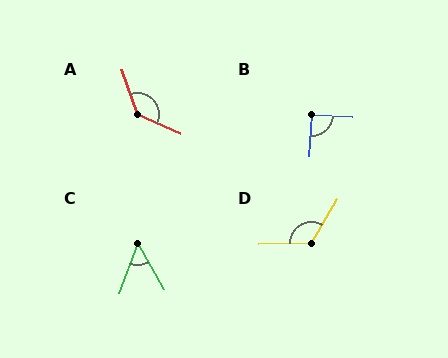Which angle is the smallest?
C, at approximately 51 degrees.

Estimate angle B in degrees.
Approximately 90 degrees.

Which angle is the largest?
A, at approximately 133 degrees.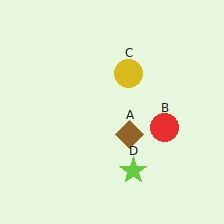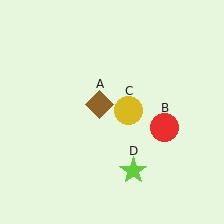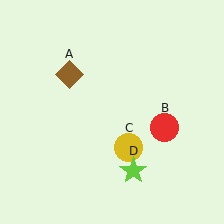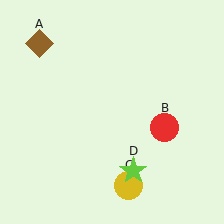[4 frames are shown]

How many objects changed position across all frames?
2 objects changed position: brown diamond (object A), yellow circle (object C).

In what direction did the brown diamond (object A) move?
The brown diamond (object A) moved up and to the left.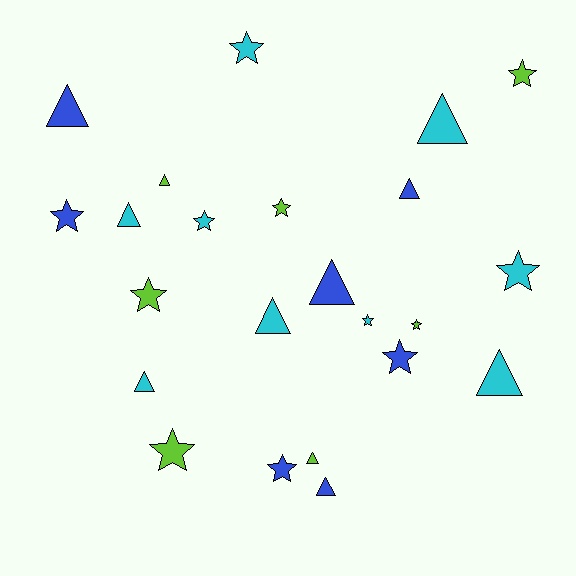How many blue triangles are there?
There are 4 blue triangles.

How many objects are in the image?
There are 23 objects.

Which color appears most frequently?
Cyan, with 9 objects.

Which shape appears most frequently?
Star, with 12 objects.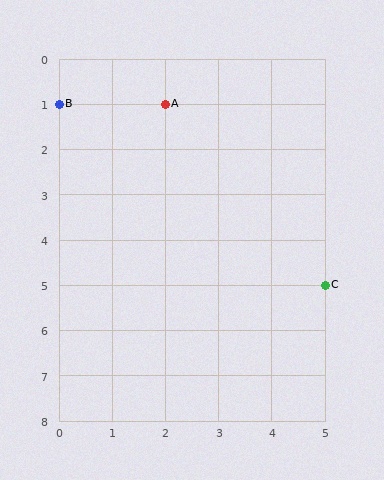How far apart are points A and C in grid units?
Points A and C are 3 columns and 4 rows apart (about 5.0 grid units diagonally).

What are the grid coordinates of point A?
Point A is at grid coordinates (2, 1).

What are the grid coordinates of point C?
Point C is at grid coordinates (5, 5).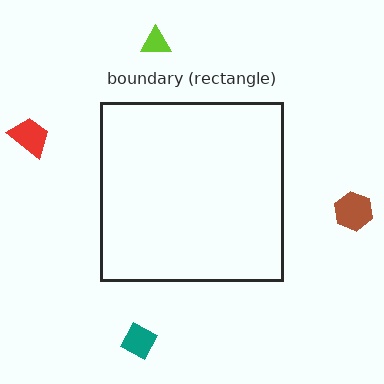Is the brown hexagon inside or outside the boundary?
Outside.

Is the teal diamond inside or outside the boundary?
Outside.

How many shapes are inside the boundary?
0 inside, 4 outside.